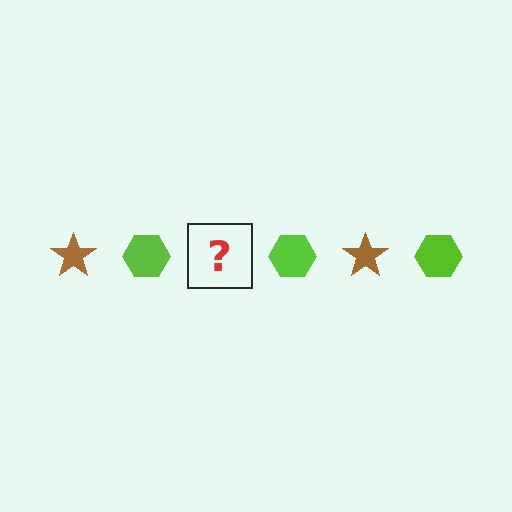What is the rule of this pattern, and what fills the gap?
The rule is that the pattern alternates between brown star and lime hexagon. The gap should be filled with a brown star.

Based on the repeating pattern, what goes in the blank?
The blank should be a brown star.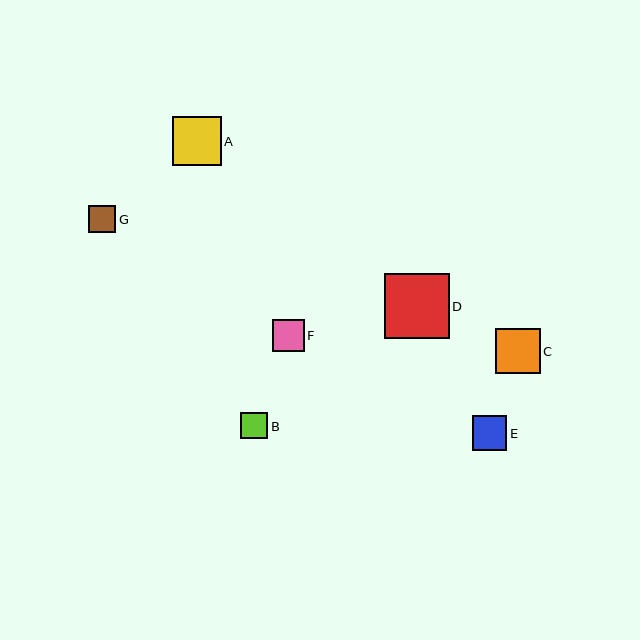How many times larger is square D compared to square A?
Square D is approximately 1.3 times the size of square A.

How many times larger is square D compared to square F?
Square D is approximately 2.0 times the size of square F.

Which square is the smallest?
Square B is the smallest with a size of approximately 27 pixels.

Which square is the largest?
Square D is the largest with a size of approximately 65 pixels.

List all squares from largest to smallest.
From largest to smallest: D, A, C, E, F, G, B.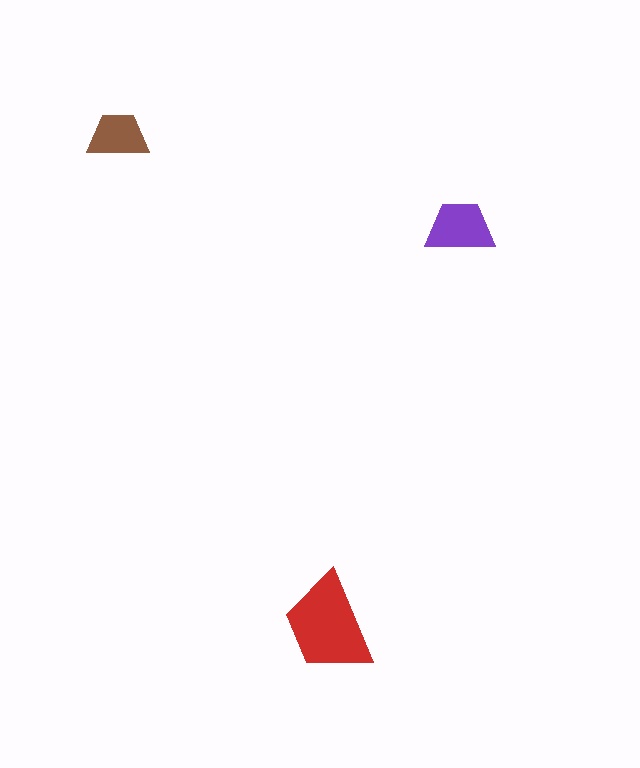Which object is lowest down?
The red trapezoid is bottommost.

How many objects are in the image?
There are 3 objects in the image.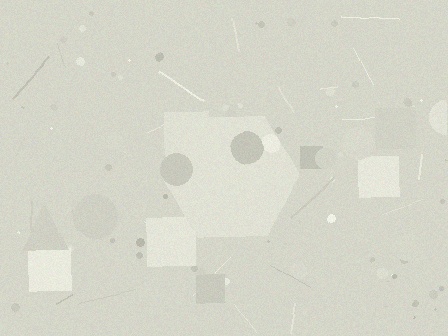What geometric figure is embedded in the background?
A hexagon is embedded in the background.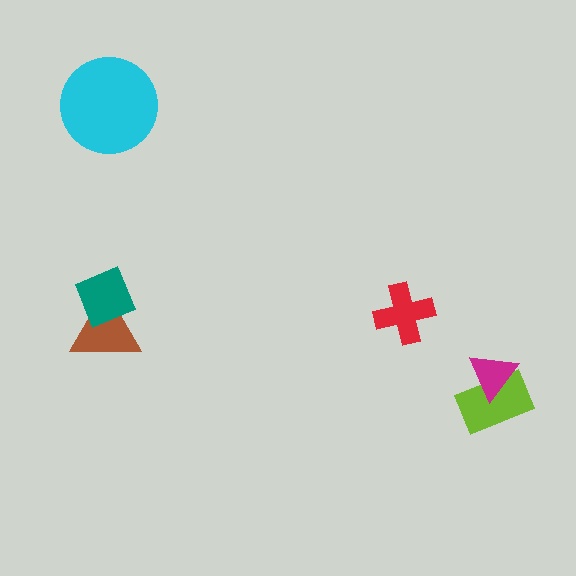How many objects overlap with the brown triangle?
1 object overlaps with the brown triangle.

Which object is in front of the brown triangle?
The teal diamond is in front of the brown triangle.